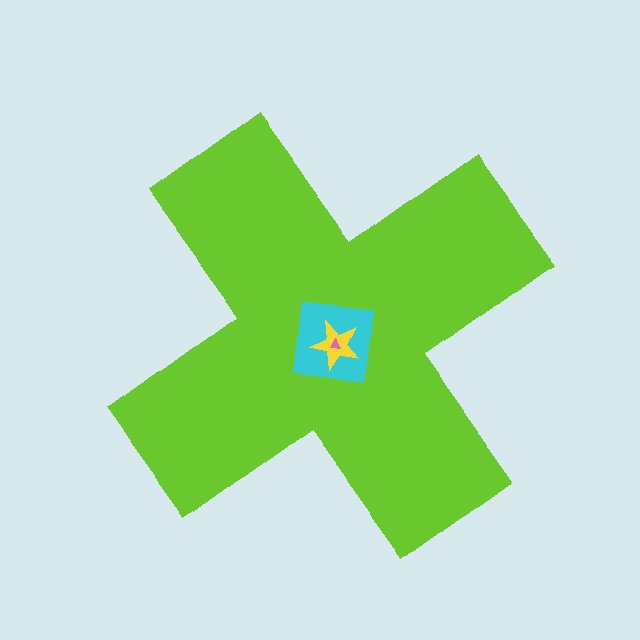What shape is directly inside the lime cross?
The cyan square.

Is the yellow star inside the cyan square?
Yes.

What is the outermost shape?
The lime cross.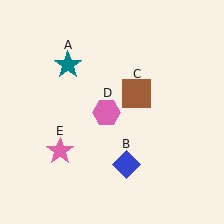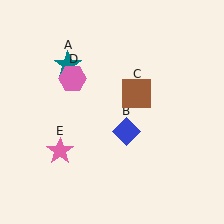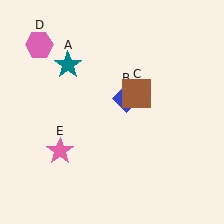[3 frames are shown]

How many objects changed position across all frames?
2 objects changed position: blue diamond (object B), pink hexagon (object D).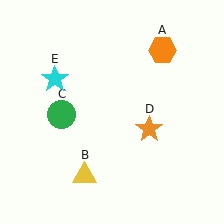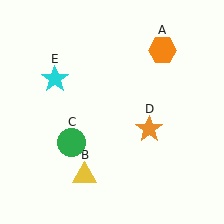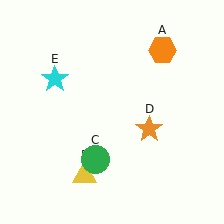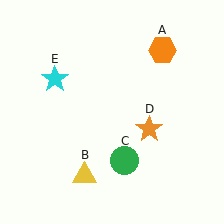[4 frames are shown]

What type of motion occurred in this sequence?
The green circle (object C) rotated counterclockwise around the center of the scene.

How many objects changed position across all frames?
1 object changed position: green circle (object C).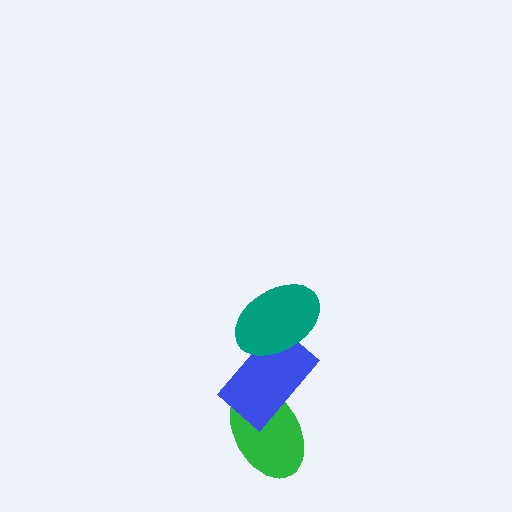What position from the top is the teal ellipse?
The teal ellipse is 1st from the top.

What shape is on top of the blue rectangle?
The teal ellipse is on top of the blue rectangle.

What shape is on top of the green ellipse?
The blue rectangle is on top of the green ellipse.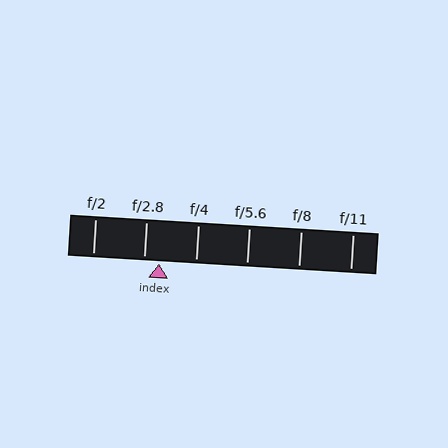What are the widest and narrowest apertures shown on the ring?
The widest aperture shown is f/2 and the narrowest is f/11.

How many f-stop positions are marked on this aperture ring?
There are 6 f-stop positions marked.